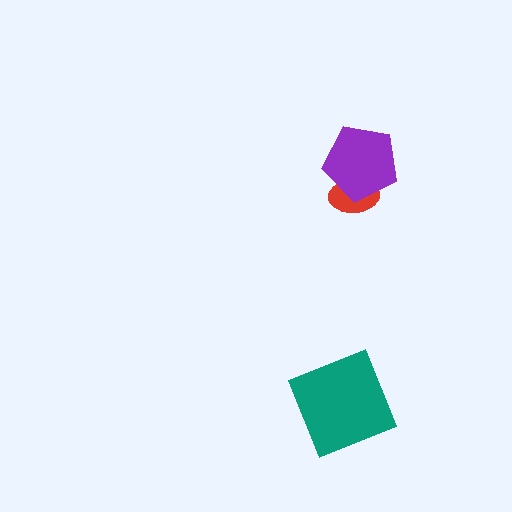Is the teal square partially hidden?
No, no other shape covers it.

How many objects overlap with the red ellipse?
1 object overlaps with the red ellipse.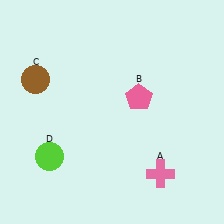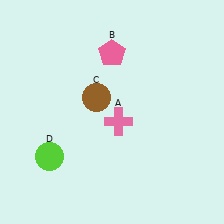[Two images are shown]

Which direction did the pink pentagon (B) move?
The pink pentagon (B) moved up.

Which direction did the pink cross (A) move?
The pink cross (A) moved up.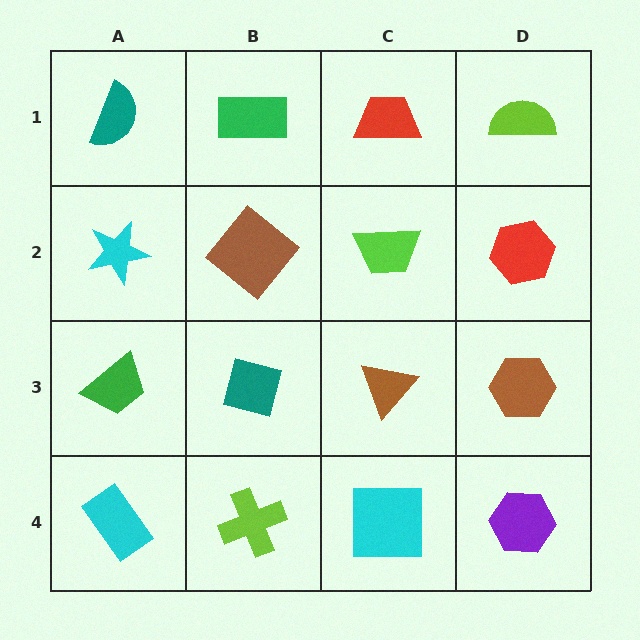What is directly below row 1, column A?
A cyan star.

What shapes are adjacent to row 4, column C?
A brown triangle (row 3, column C), a lime cross (row 4, column B), a purple hexagon (row 4, column D).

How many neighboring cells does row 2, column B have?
4.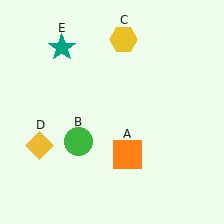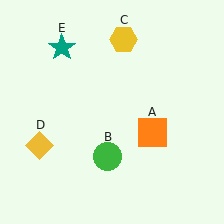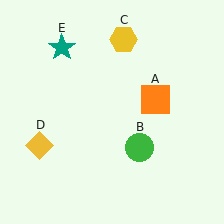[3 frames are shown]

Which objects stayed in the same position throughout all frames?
Yellow hexagon (object C) and yellow diamond (object D) and teal star (object E) remained stationary.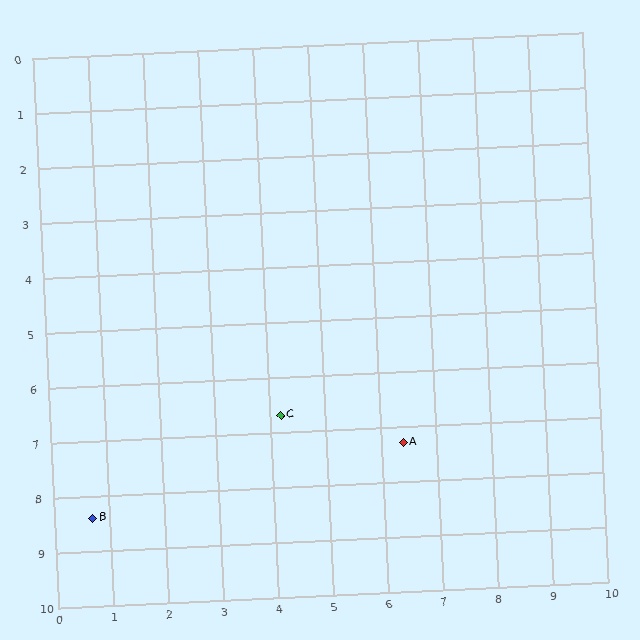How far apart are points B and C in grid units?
Points B and C are about 3.9 grid units apart.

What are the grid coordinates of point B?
Point B is at approximately (0.7, 8.4).